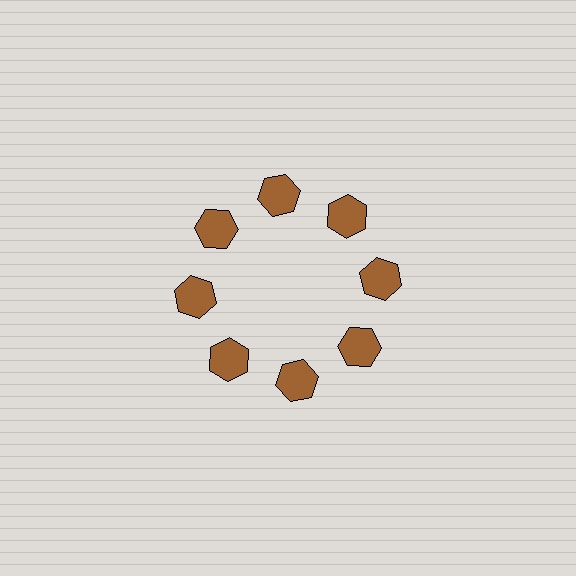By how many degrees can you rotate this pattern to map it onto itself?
The pattern maps onto itself every 45 degrees of rotation.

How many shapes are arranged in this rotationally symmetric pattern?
There are 8 shapes, arranged in 8 groups of 1.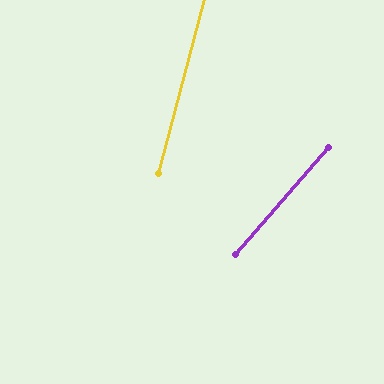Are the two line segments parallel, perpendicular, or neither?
Neither parallel nor perpendicular — they differ by about 27°.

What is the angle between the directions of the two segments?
Approximately 27 degrees.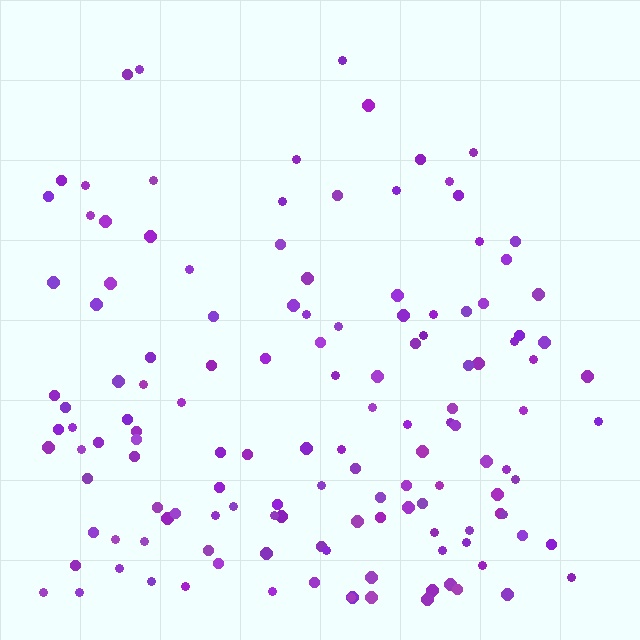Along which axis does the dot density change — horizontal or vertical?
Vertical.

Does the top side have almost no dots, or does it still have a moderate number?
Still a moderate number, just noticeably fewer than the bottom.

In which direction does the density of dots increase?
From top to bottom, with the bottom side densest.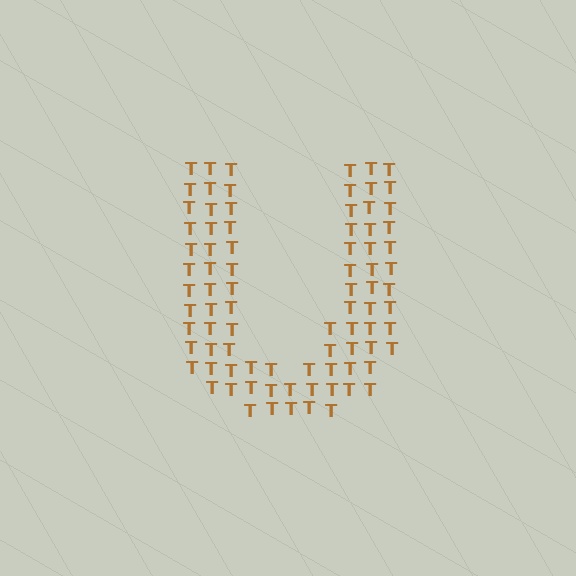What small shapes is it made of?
It is made of small letter T's.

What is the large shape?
The large shape is the letter U.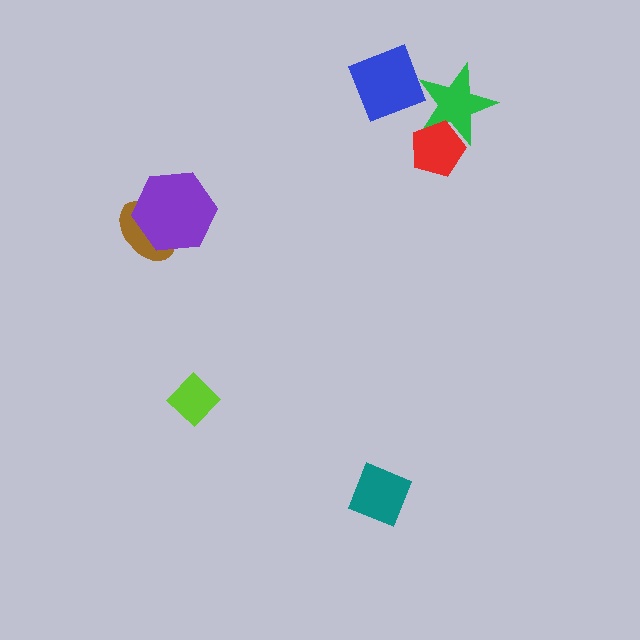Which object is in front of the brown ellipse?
The purple hexagon is in front of the brown ellipse.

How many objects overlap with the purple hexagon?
1 object overlaps with the purple hexagon.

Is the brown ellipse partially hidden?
Yes, it is partially covered by another shape.